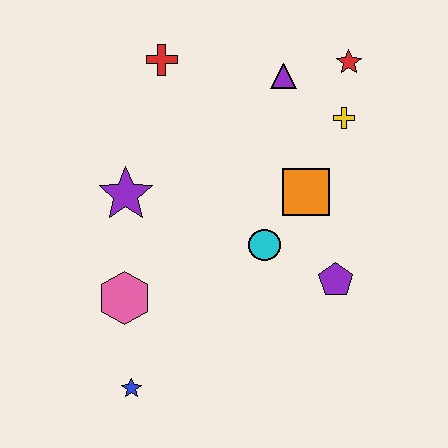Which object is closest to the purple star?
The pink hexagon is closest to the purple star.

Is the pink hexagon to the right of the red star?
No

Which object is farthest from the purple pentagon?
The red cross is farthest from the purple pentagon.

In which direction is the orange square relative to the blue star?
The orange square is above the blue star.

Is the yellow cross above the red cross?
No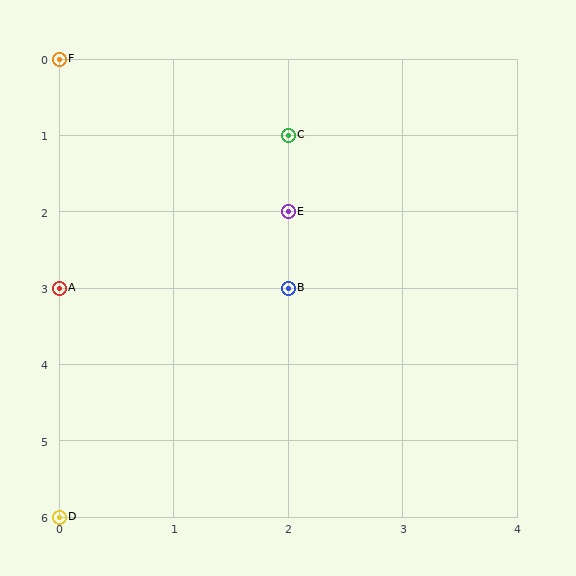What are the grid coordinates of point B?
Point B is at grid coordinates (2, 3).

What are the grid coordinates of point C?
Point C is at grid coordinates (2, 1).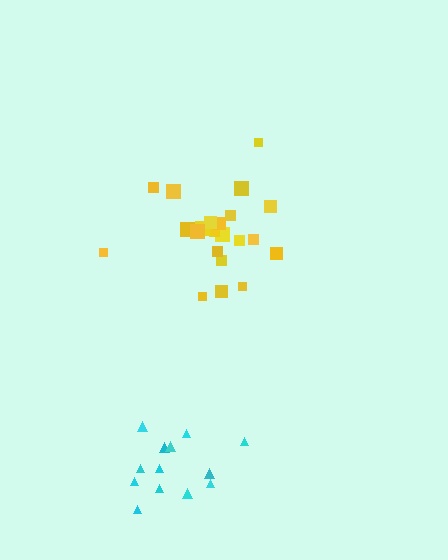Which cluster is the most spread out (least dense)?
Yellow.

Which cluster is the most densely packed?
Cyan.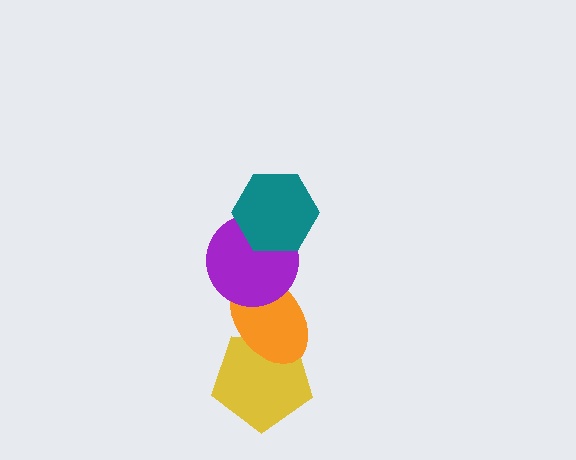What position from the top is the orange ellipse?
The orange ellipse is 3rd from the top.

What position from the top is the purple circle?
The purple circle is 2nd from the top.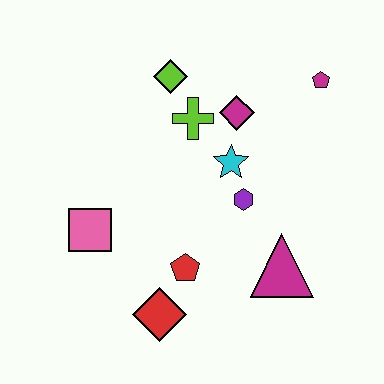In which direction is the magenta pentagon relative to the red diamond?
The magenta pentagon is above the red diamond.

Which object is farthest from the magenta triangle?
The lime diamond is farthest from the magenta triangle.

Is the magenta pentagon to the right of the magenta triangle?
Yes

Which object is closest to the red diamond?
The red pentagon is closest to the red diamond.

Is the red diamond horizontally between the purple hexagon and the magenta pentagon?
No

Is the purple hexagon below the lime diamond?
Yes